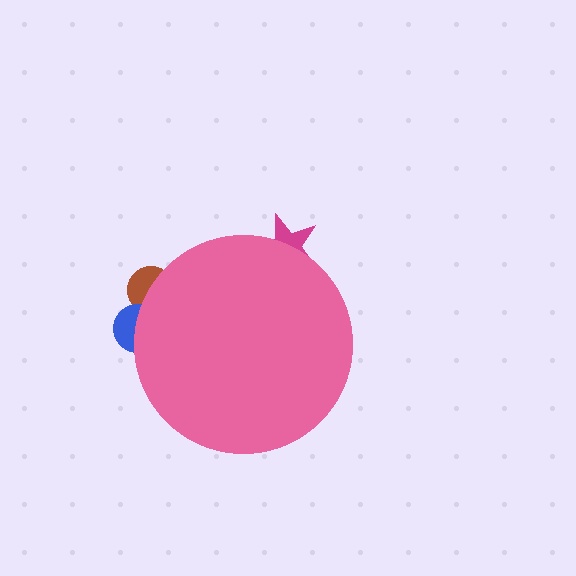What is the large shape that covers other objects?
A pink circle.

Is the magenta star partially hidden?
Yes, the magenta star is partially hidden behind the pink circle.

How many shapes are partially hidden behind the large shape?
3 shapes are partially hidden.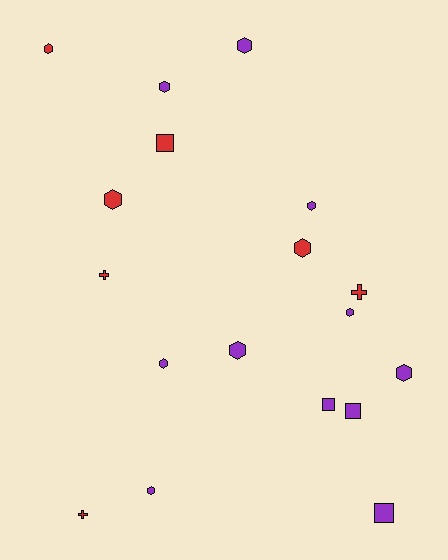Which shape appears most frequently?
Hexagon, with 11 objects.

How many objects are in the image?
There are 18 objects.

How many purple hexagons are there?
There are 8 purple hexagons.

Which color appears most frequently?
Purple, with 11 objects.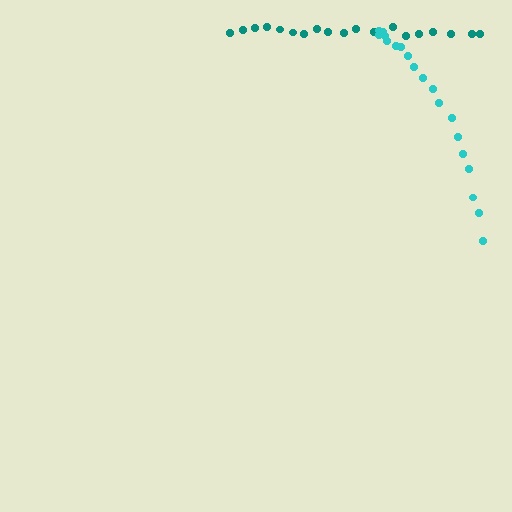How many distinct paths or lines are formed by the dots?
There are 2 distinct paths.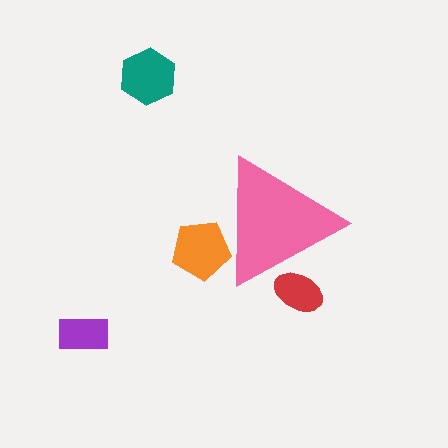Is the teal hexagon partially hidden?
No, the teal hexagon is fully visible.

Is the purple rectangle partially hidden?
No, the purple rectangle is fully visible.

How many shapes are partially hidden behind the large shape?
2 shapes are partially hidden.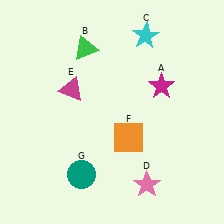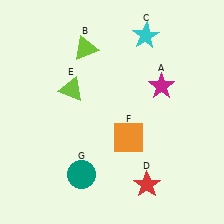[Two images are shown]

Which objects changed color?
B changed from green to lime. D changed from pink to red. E changed from magenta to lime.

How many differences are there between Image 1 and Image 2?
There are 3 differences between the two images.